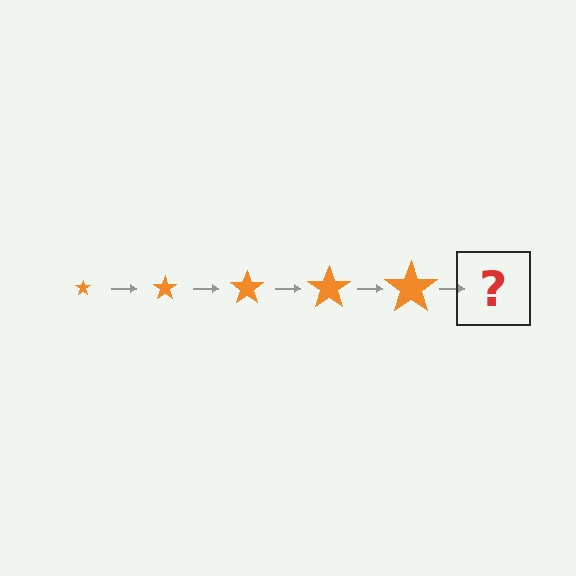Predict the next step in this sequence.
The next step is an orange star, larger than the previous one.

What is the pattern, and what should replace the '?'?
The pattern is that the star gets progressively larger each step. The '?' should be an orange star, larger than the previous one.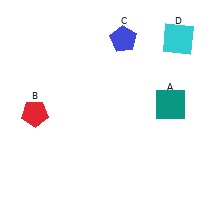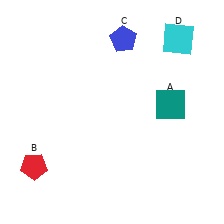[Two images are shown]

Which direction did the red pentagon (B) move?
The red pentagon (B) moved down.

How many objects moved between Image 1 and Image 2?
1 object moved between the two images.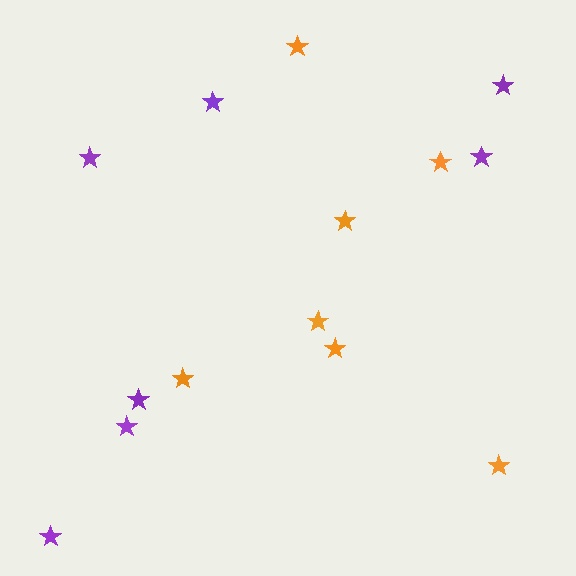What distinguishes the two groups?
There are 2 groups: one group of orange stars (7) and one group of purple stars (7).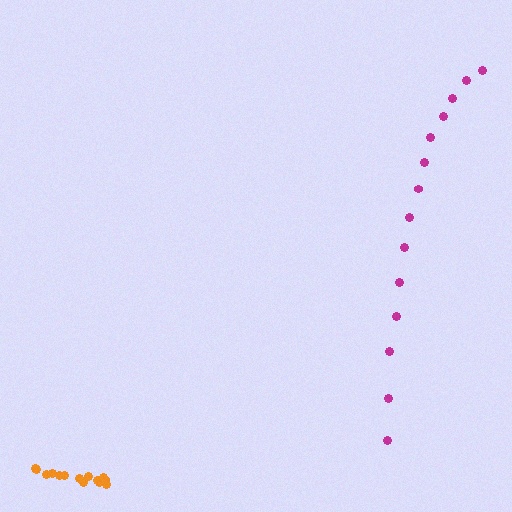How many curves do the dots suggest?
There are 2 distinct paths.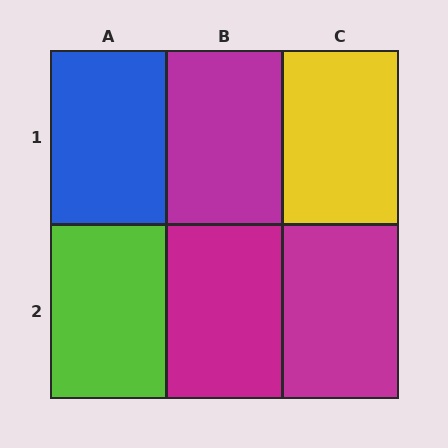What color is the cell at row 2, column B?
Magenta.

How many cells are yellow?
1 cell is yellow.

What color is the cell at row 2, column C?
Magenta.